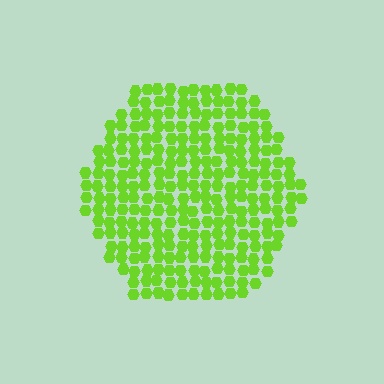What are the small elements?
The small elements are hexagons.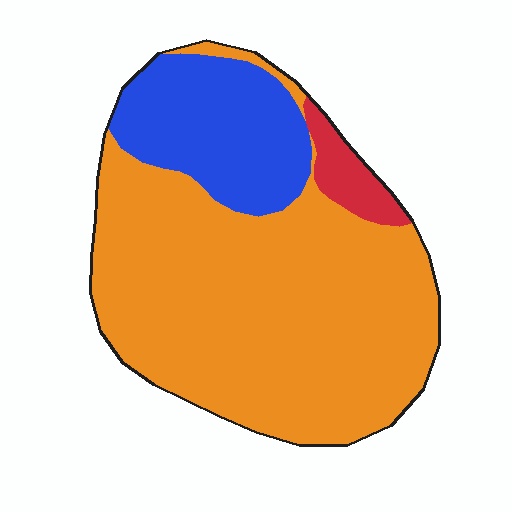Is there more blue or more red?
Blue.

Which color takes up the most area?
Orange, at roughly 70%.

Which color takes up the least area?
Red, at roughly 5%.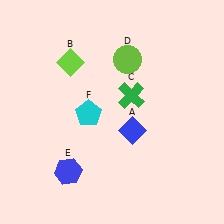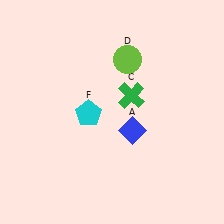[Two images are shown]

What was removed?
The blue hexagon (E), the lime diamond (B) were removed in Image 2.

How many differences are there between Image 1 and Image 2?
There are 2 differences between the two images.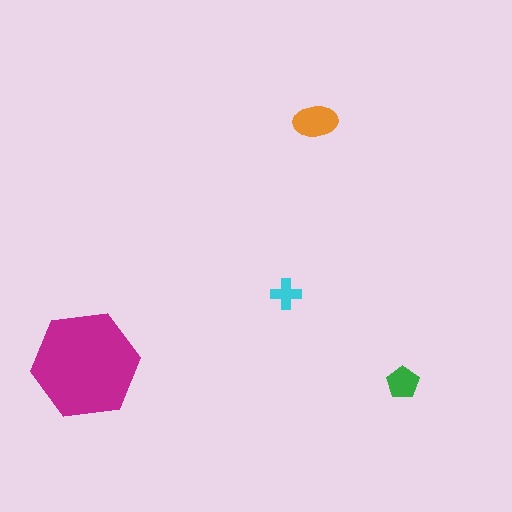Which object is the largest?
The magenta hexagon.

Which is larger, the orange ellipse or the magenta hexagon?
The magenta hexagon.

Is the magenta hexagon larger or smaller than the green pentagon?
Larger.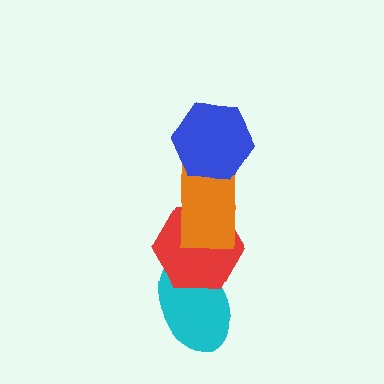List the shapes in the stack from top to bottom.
From top to bottom: the blue hexagon, the orange rectangle, the red hexagon, the cyan ellipse.